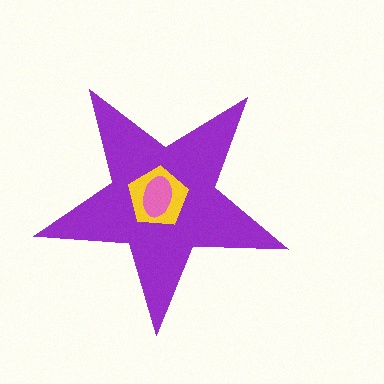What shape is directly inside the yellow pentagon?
The pink ellipse.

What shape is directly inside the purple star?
The yellow pentagon.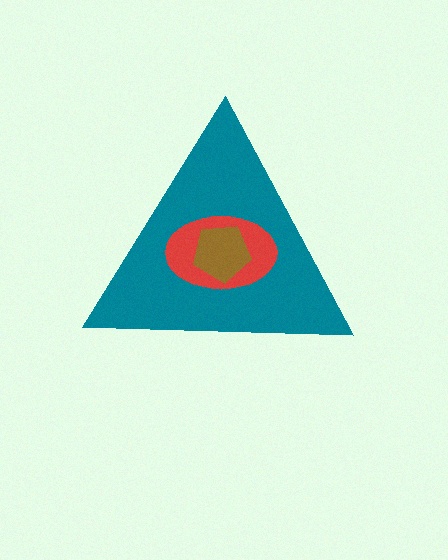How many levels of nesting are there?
3.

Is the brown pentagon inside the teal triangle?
Yes.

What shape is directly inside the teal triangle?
The red ellipse.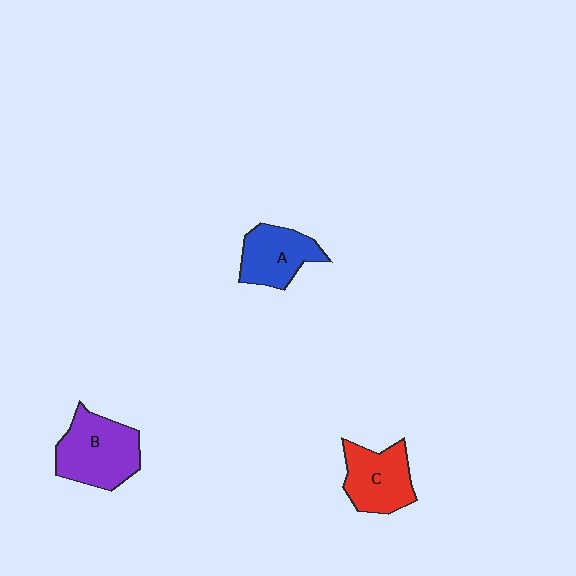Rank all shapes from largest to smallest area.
From largest to smallest: B (purple), C (red), A (blue).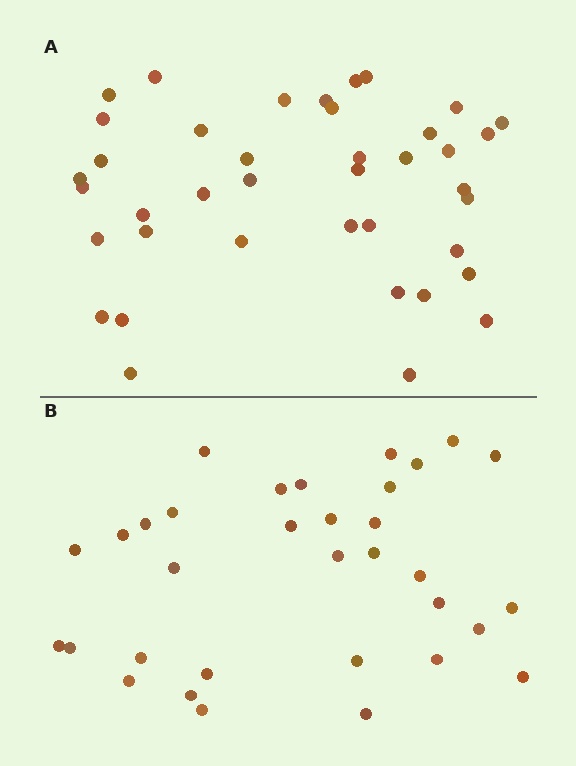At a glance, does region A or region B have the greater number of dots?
Region A (the top region) has more dots.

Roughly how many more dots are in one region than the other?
Region A has roughly 8 or so more dots than region B.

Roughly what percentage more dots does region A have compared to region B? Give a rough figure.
About 20% more.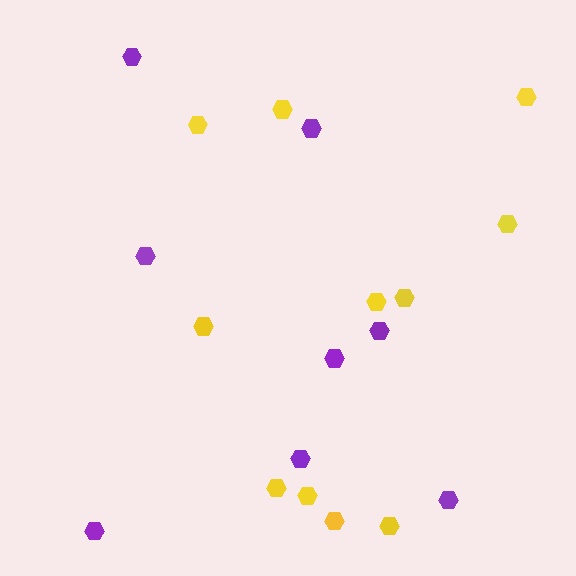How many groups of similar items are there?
There are 2 groups: one group of yellow hexagons (11) and one group of purple hexagons (8).